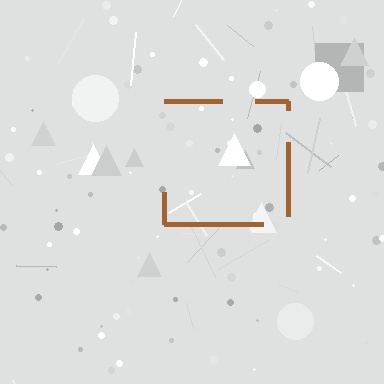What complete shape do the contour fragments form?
The contour fragments form a square.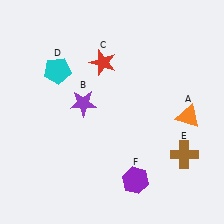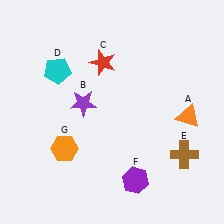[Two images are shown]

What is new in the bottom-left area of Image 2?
An orange hexagon (G) was added in the bottom-left area of Image 2.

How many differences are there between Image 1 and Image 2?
There is 1 difference between the two images.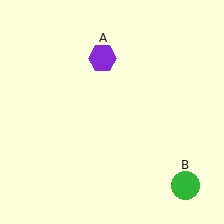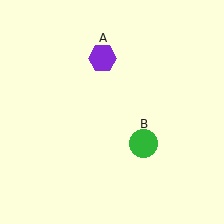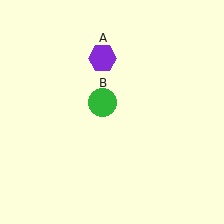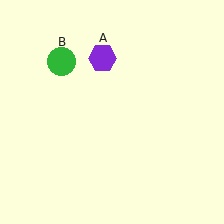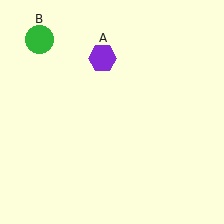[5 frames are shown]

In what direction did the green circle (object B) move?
The green circle (object B) moved up and to the left.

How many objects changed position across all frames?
1 object changed position: green circle (object B).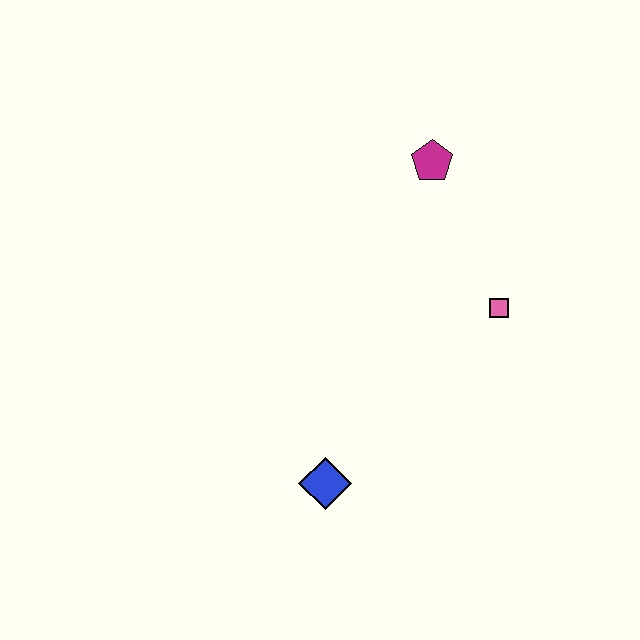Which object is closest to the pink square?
The magenta pentagon is closest to the pink square.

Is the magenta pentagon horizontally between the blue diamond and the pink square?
Yes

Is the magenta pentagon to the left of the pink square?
Yes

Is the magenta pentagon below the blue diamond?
No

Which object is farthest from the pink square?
The blue diamond is farthest from the pink square.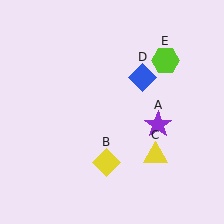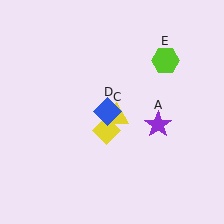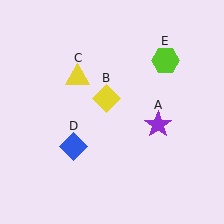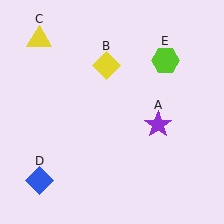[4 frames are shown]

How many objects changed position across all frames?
3 objects changed position: yellow diamond (object B), yellow triangle (object C), blue diamond (object D).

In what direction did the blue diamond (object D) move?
The blue diamond (object D) moved down and to the left.